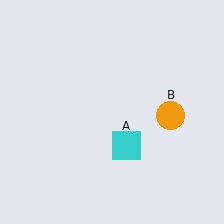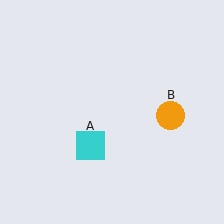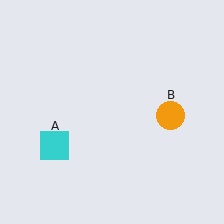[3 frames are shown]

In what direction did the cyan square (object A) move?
The cyan square (object A) moved left.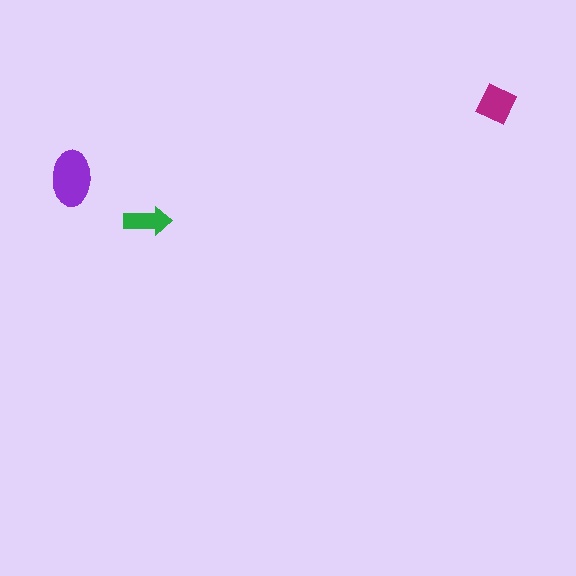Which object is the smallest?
The green arrow.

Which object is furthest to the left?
The purple ellipse is leftmost.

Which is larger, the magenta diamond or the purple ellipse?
The purple ellipse.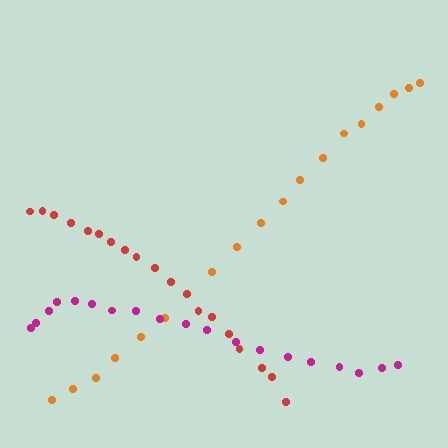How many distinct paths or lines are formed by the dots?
There are 3 distinct paths.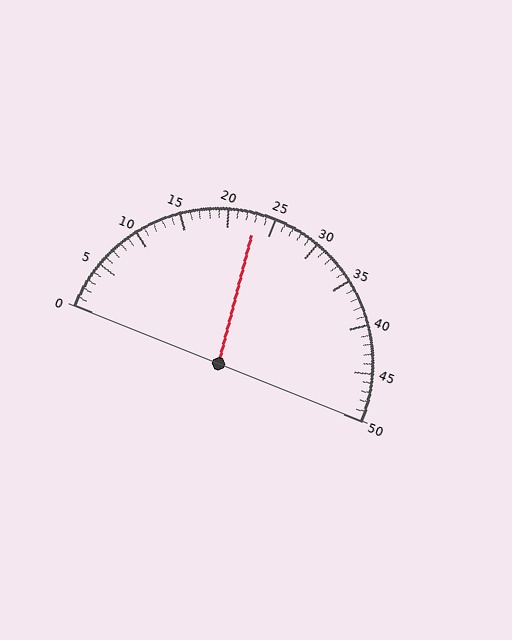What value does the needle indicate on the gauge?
The needle indicates approximately 23.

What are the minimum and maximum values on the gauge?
The gauge ranges from 0 to 50.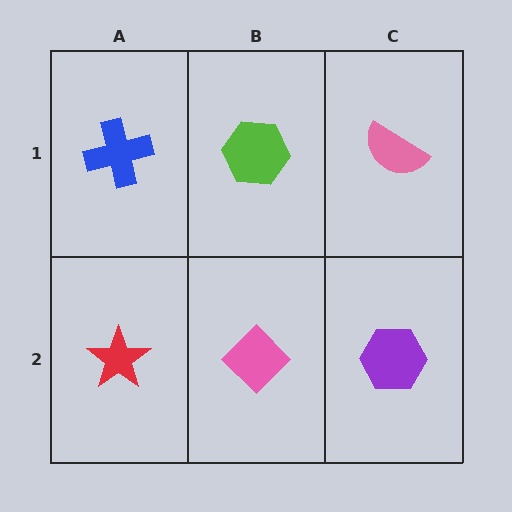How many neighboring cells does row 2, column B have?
3.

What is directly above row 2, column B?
A lime hexagon.